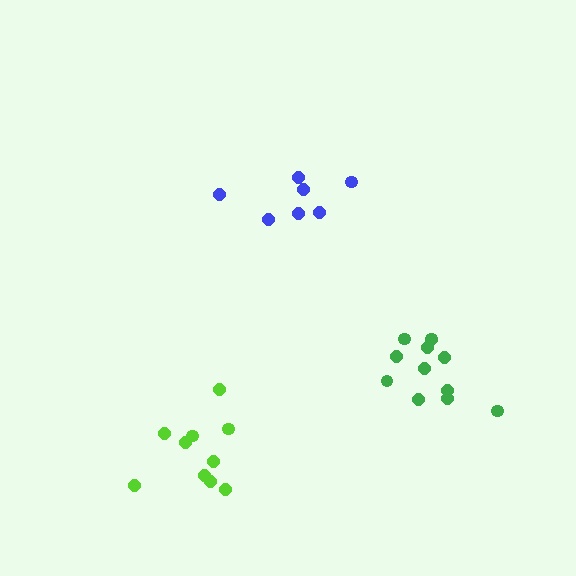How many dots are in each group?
Group 1: 12 dots, Group 2: 7 dots, Group 3: 10 dots (29 total).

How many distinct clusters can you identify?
There are 3 distinct clusters.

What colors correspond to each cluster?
The clusters are colored: green, blue, lime.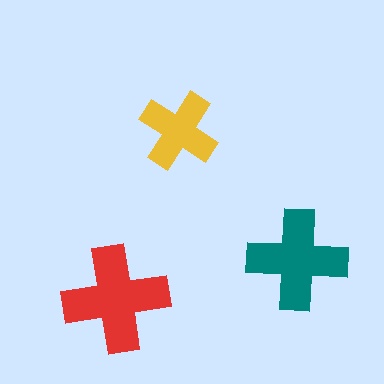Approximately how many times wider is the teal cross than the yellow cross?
About 1.5 times wider.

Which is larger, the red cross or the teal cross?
The red one.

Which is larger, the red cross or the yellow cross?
The red one.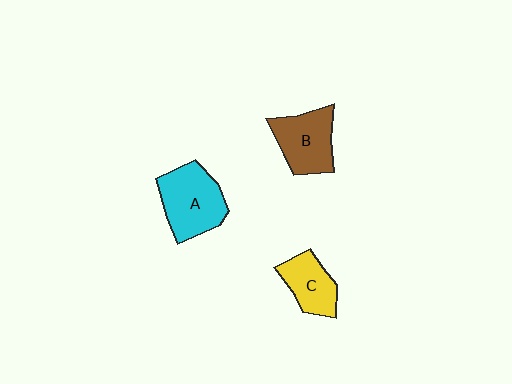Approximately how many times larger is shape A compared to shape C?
Approximately 1.5 times.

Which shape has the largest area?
Shape A (cyan).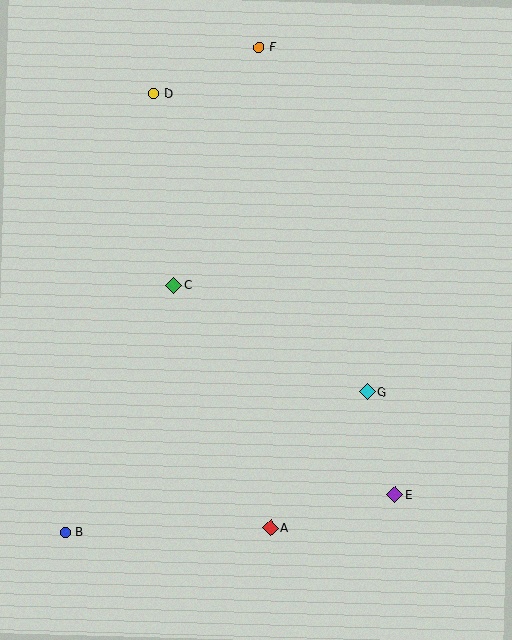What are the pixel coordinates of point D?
Point D is at (154, 94).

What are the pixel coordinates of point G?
Point G is at (367, 392).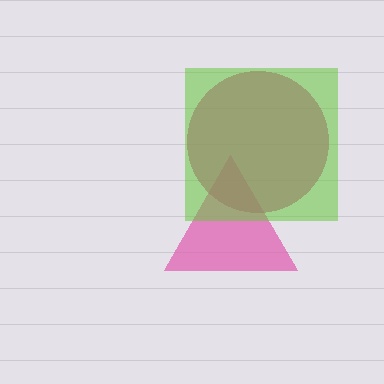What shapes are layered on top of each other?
The layered shapes are: a pink triangle, a magenta circle, a lime square.